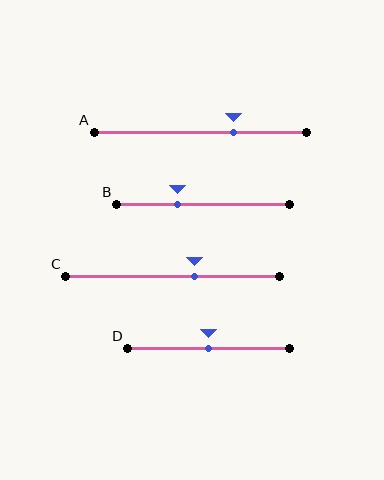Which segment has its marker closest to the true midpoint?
Segment D has its marker closest to the true midpoint.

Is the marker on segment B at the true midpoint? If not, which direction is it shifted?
No, the marker on segment B is shifted to the left by about 15% of the segment length.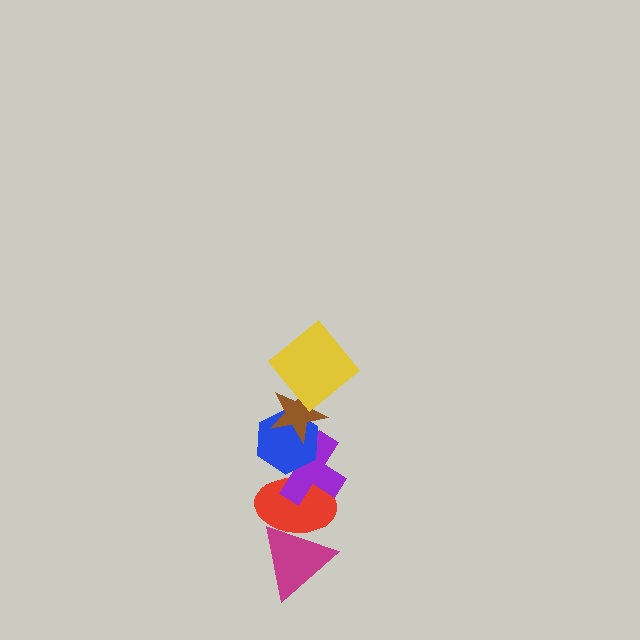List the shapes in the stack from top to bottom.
From top to bottom: the yellow diamond, the brown star, the blue hexagon, the purple cross, the red ellipse, the magenta triangle.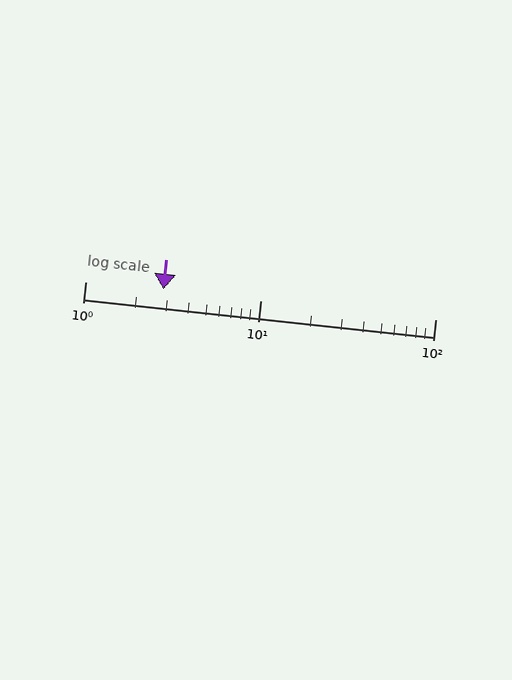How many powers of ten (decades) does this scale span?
The scale spans 2 decades, from 1 to 100.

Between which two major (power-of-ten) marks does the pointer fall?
The pointer is between 1 and 10.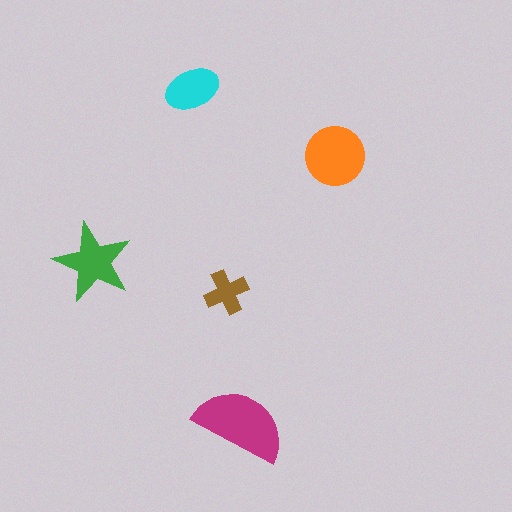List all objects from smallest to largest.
The brown cross, the cyan ellipse, the green star, the orange circle, the magenta semicircle.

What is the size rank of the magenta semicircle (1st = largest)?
1st.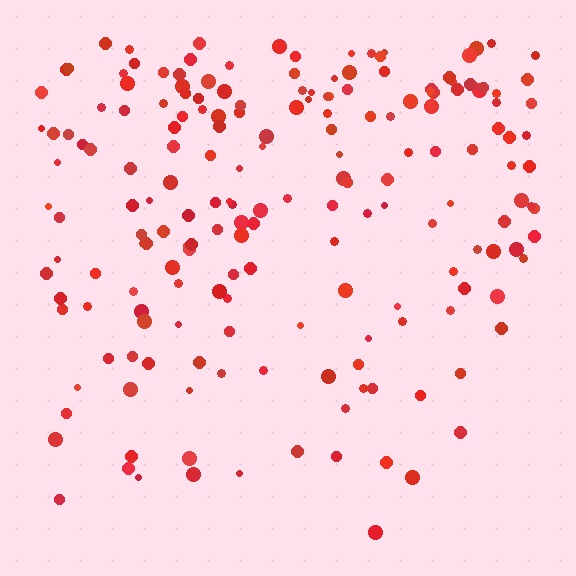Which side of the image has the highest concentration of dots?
The top.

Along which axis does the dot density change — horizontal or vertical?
Vertical.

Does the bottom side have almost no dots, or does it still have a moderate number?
Still a moderate number, just noticeably fewer than the top.